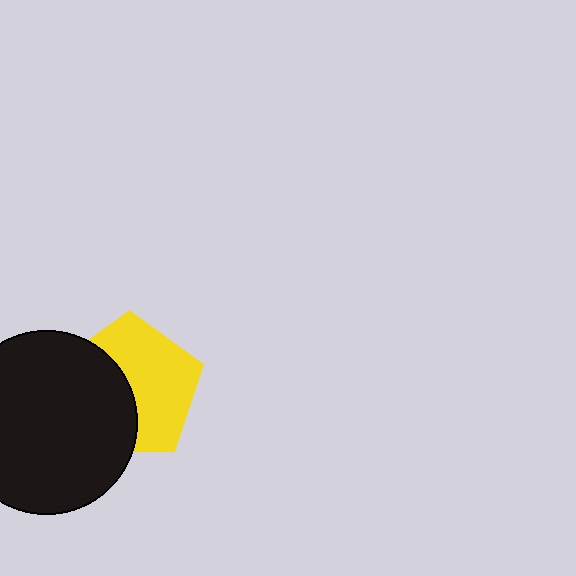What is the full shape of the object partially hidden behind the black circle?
The partially hidden object is a yellow pentagon.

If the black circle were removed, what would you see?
You would see the complete yellow pentagon.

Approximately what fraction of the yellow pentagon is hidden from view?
Roughly 44% of the yellow pentagon is hidden behind the black circle.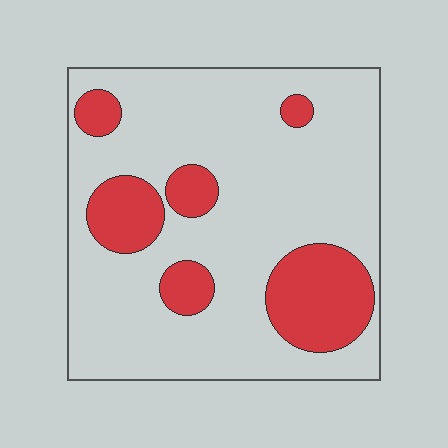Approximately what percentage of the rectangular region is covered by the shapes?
Approximately 20%.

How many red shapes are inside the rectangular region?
6.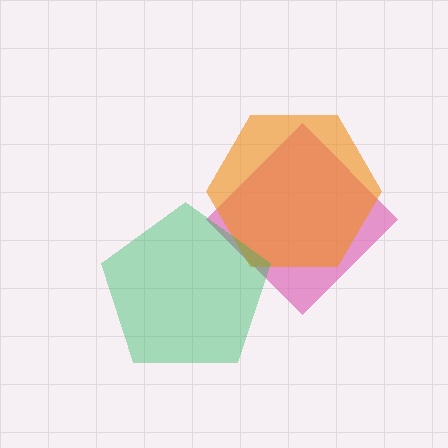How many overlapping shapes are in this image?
There are 3 overlapping shapes in the image.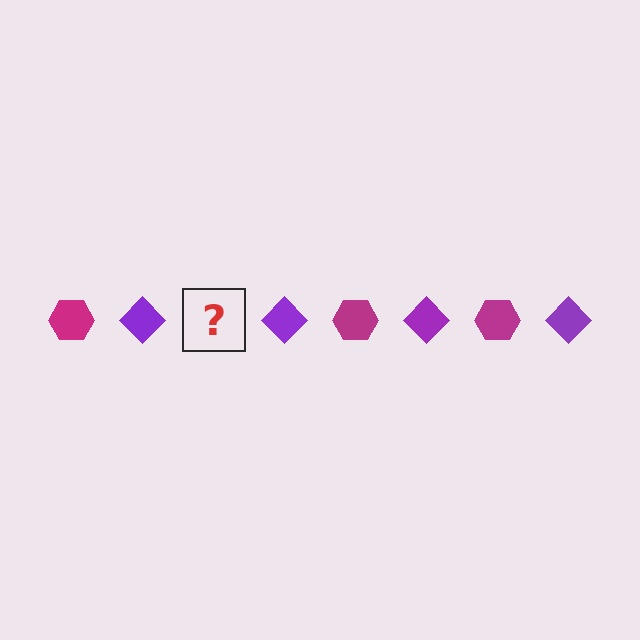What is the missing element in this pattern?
The missing element is a magenta hexagon.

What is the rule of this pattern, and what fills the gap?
The rule is that the pattern alternates between magenta hexagon and purple diamond. The gap should be filled with a magenta hexagon.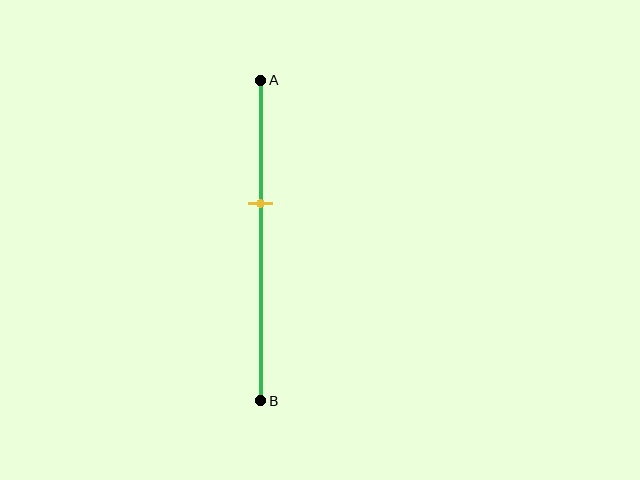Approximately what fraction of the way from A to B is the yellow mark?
The yellow mark is approximately 40% of the way from A to B.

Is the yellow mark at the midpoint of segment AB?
No, the mark is at about 40% from A, not at the 50% midpoint.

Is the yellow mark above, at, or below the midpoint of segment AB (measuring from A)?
The yellow mark is above the midpoint of segment AB.